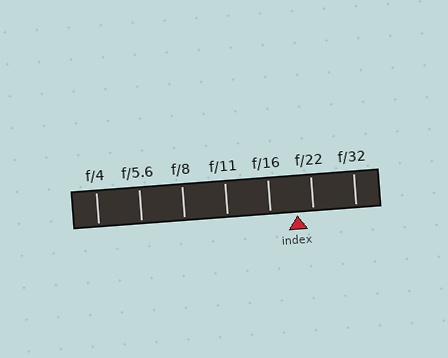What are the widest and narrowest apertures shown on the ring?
The widest aperture shown is f/4 and the narrowest is f/32.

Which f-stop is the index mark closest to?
The index mark is closest to f/22.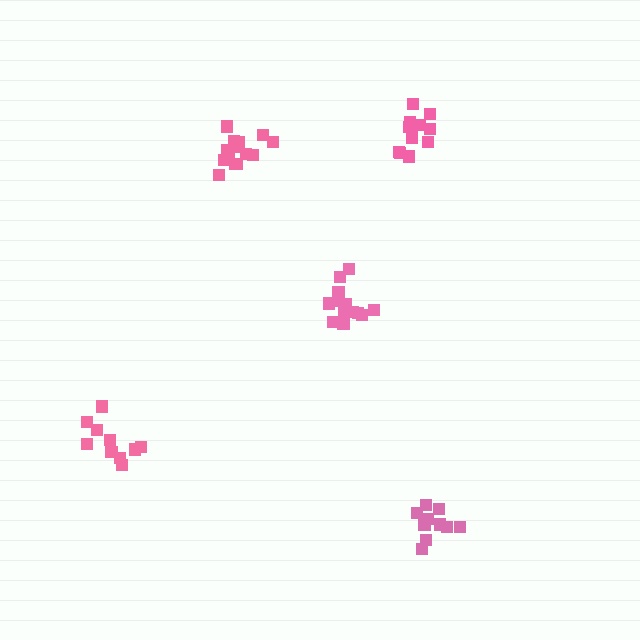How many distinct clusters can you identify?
There are 5 distinct clusters.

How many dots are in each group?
Group 1: 13 dots, Group 2: 12 dots, Group 3: 14 dots, Group 4: 10 dots, Group 5: 10 dots (59 total).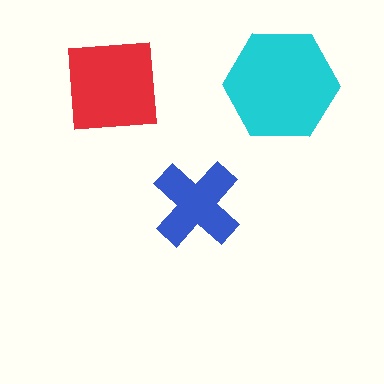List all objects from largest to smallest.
The cyan hexagon, the red square, the blue cross.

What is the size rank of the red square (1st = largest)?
2nd.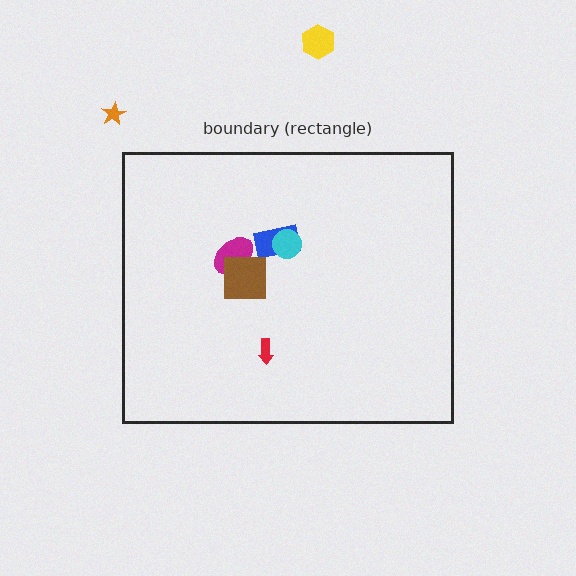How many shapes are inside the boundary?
5 inside, 2 outside.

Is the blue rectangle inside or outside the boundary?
Inside.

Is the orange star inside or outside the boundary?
Outside.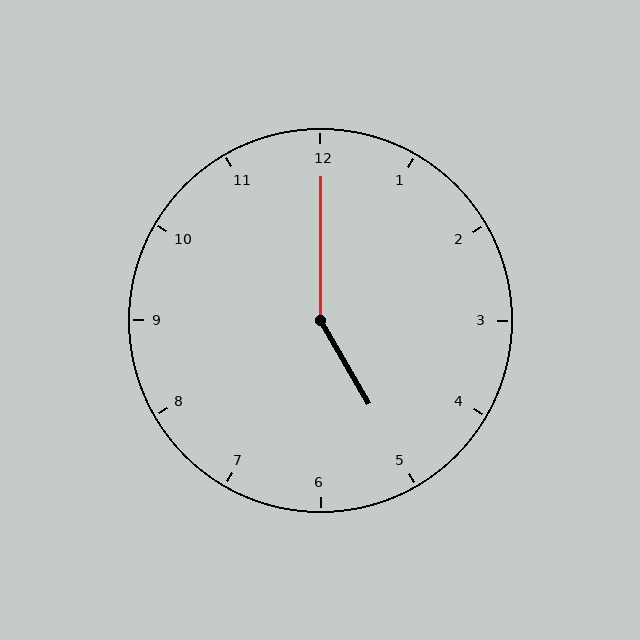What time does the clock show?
5:00.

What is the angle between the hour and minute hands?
Approximately 150 degrees.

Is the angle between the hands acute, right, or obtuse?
It is obtuse.